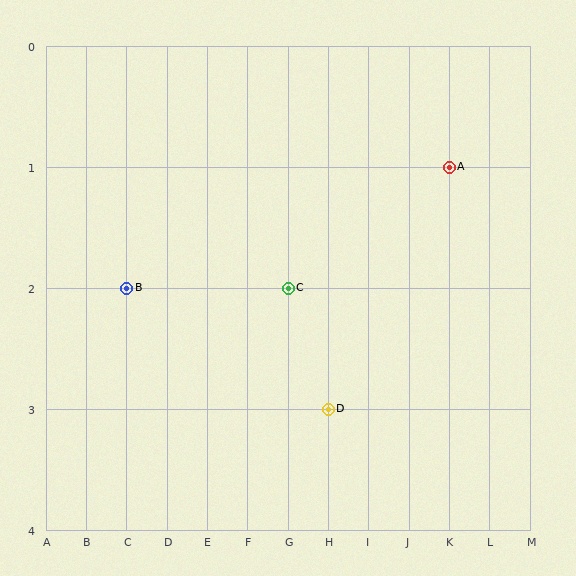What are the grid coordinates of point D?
Point D is at grid coordinates (H, 3).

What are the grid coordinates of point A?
Point A is at grid coordinates (K, 1).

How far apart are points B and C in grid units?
Points B and C are 4 columns apart.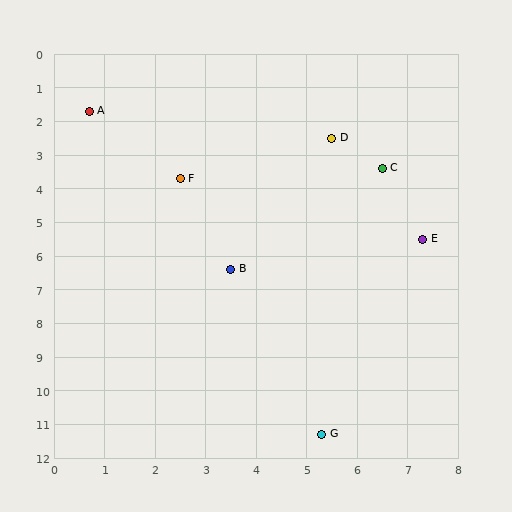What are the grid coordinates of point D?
Point D is at approximately (5.5, 2.5).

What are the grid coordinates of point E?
Point E is at approximately (7.3, 5.5).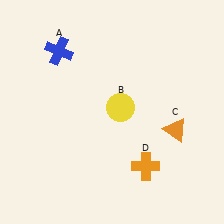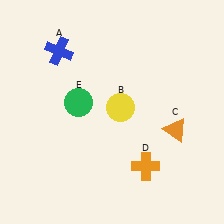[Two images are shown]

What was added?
A green circle (E) was added in Image 2.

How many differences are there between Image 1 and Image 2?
There is 1 difference between the two images.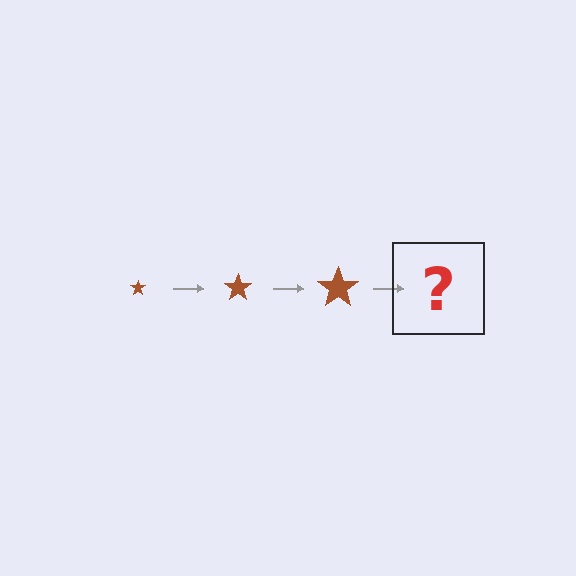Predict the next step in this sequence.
The next step is a brown star, larger than the previous one.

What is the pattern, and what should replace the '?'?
The pattern is that the star gets progressively larger each step. The '?' should be a brown star, larger than the previous one.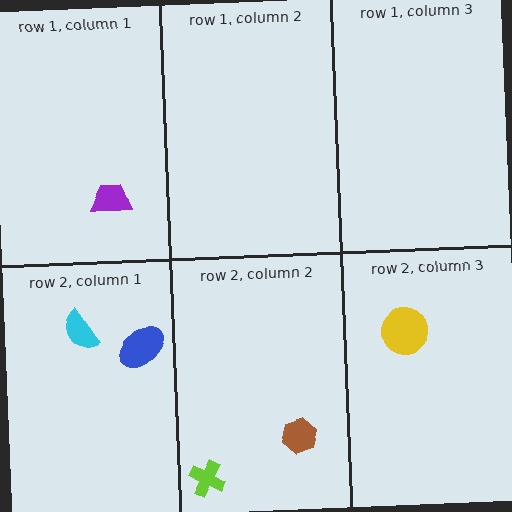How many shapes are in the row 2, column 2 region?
2.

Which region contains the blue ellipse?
The row 2, column 1 region.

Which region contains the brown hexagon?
The row 2, column 2 region.